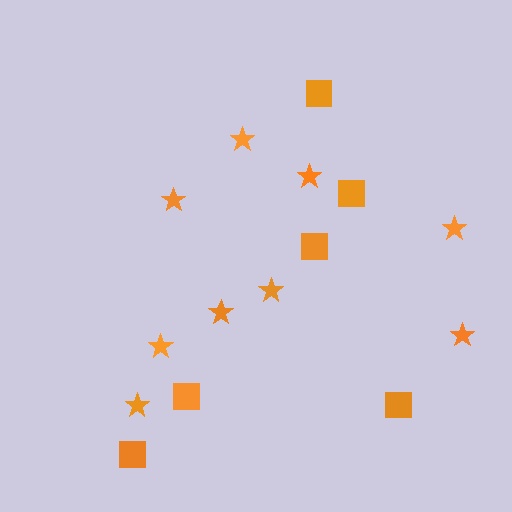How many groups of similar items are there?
There are 2 groups: one group of squares (6) and one group of stars (9).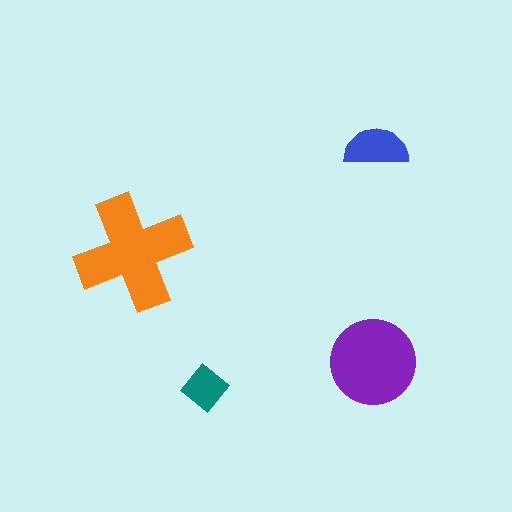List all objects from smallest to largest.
The teal diamond, the blue semicircle, the purple circle, the orange cross.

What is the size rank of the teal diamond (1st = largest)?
4th.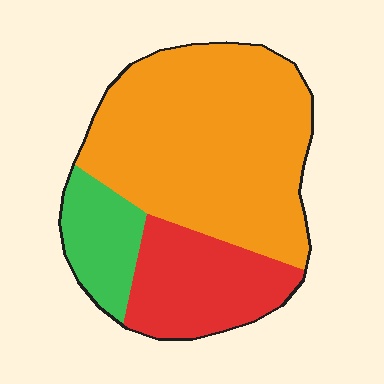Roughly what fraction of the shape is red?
Red covers around 25% of the shape.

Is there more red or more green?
Red.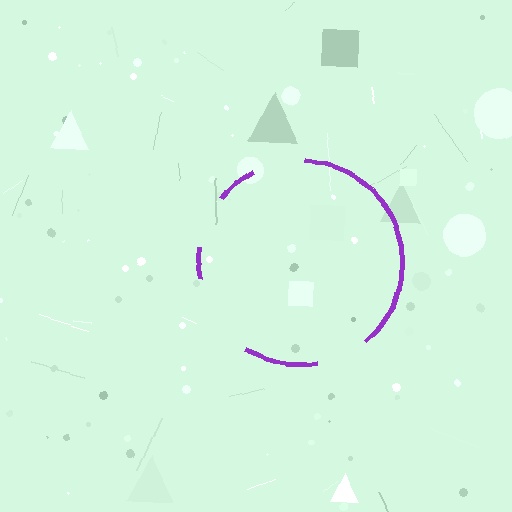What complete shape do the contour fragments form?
The contour fragments form a circle.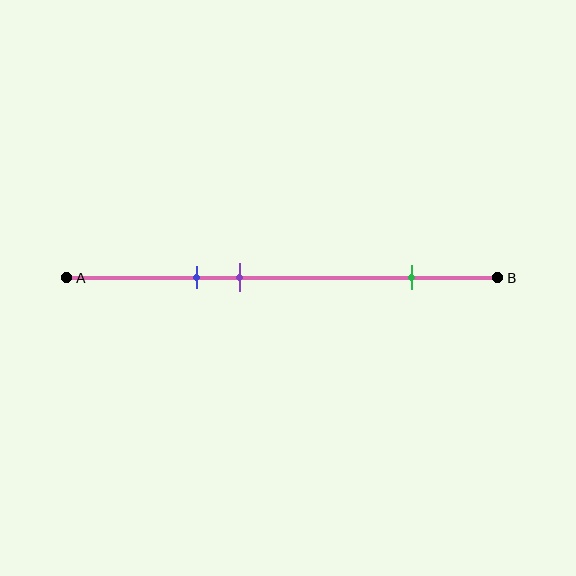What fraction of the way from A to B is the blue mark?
The blue mark is approximately 30% (0.3) of the way from A to B.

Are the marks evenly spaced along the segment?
No, the marks are not evenly spaced.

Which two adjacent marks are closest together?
The blue and purple marks are the closest adjacent pair.